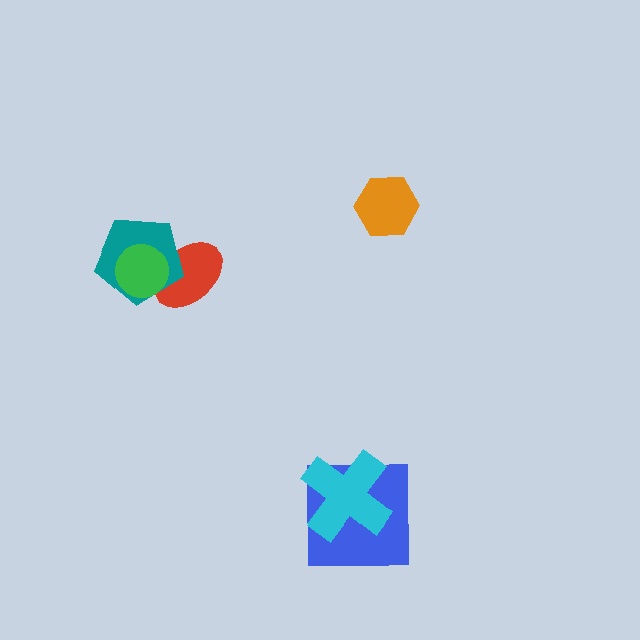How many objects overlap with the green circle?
2 objects overlap with the green circle.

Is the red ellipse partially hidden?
Yes, it is partially covered by another shape.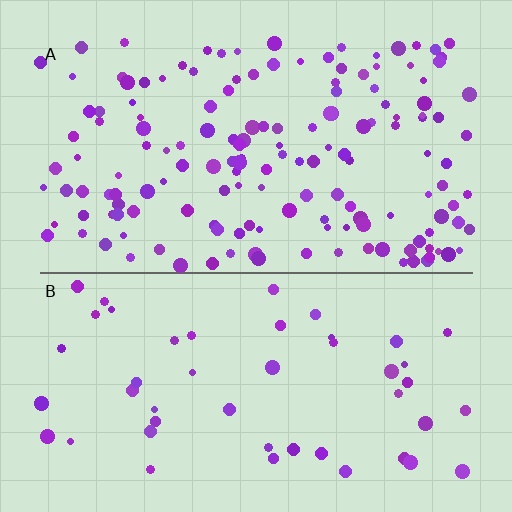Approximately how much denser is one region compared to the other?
Approximately 3.3× — region A over region B.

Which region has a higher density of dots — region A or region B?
A (the top).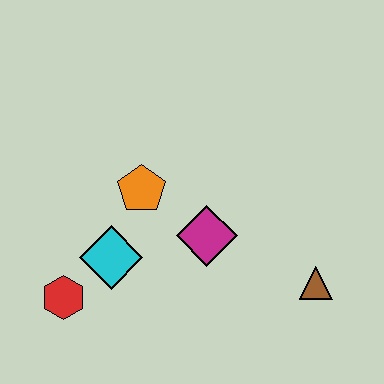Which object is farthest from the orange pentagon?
The brown triangle is farthest from the orange pentagon.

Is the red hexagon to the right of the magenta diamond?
No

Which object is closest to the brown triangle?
The magenta diamond is closest to the brown triangle.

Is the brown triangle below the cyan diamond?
Yes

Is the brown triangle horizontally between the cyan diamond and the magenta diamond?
No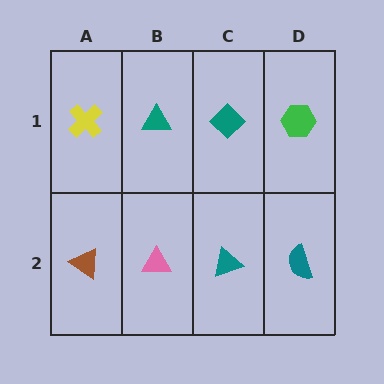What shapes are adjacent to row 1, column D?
A teal semicircle (row 2, column D), a teal diamond (row 1, column C).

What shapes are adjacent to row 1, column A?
A brown triangle (row 2, column A), a teal triangle (row 1, column B).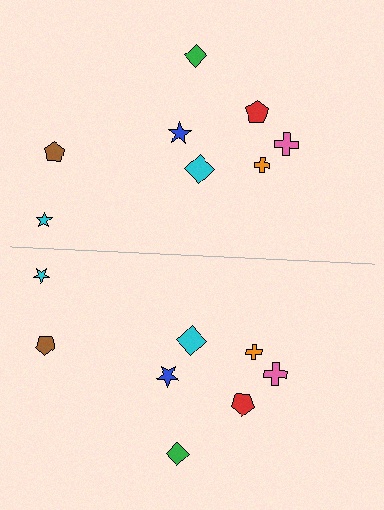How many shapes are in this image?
There are 16 shapes in this image.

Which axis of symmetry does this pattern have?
The pattern has a horizontal axis of symmetry running through the center of the image.